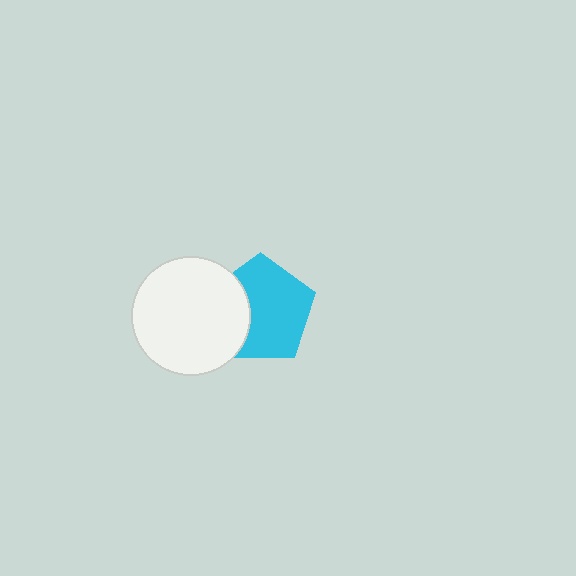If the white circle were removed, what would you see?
You would see the complete cyan pentagon.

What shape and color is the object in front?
The object in front is a white circle.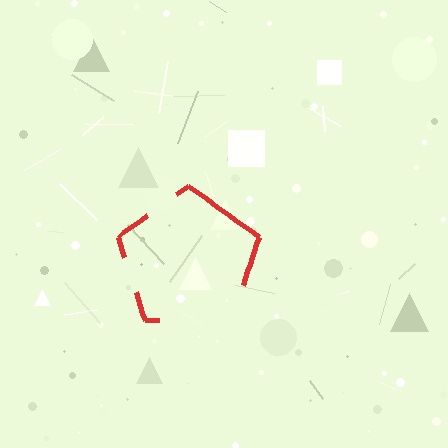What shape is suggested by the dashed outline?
The dashed outline suggests a pentagon.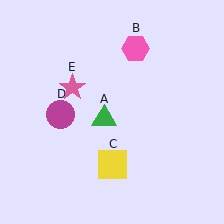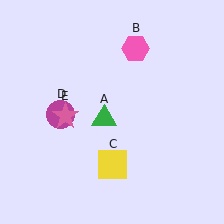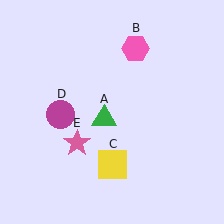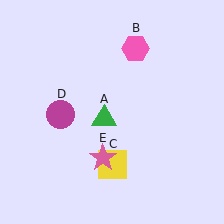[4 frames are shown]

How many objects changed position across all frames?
1 object changed position: pink star (object E).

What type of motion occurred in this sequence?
The pink star (object E) rotated counterclockwise around the center of the scene.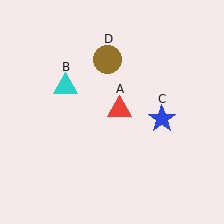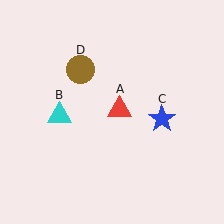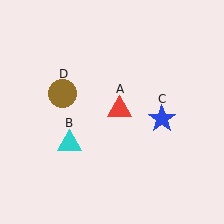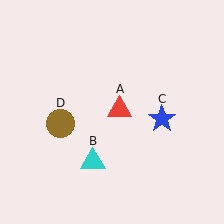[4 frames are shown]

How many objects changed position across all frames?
2 objects changed position: cyan triangle (object B), brown circle (object D).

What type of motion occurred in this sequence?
The cyan triangle (object B), brown circle (object D) rotated counterclockwise around the center of the scene.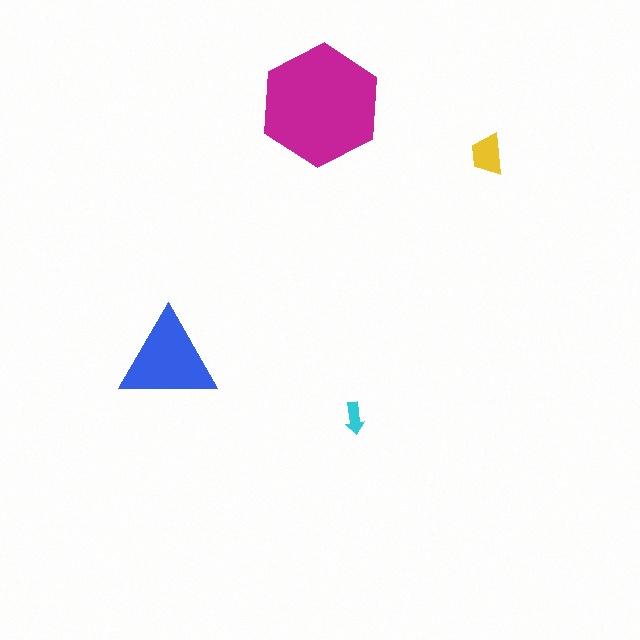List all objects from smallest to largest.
The cyan arrow, the yellow trapezoid, the blue triangle, the magenta hexagon.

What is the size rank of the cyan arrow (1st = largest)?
4th.